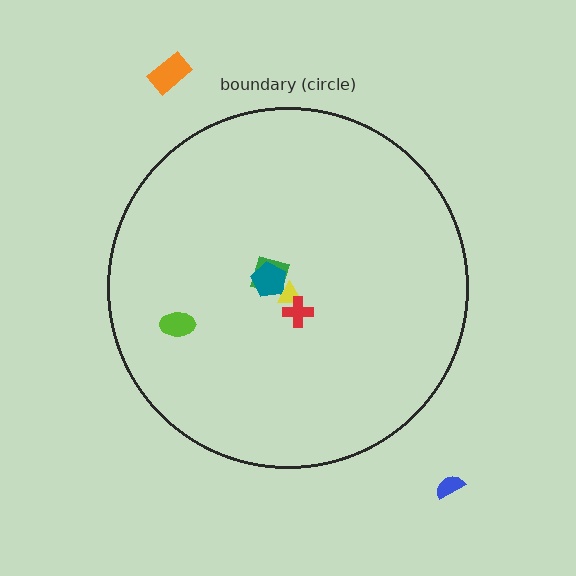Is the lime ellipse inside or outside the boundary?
Inside.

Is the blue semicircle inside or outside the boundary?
Outside.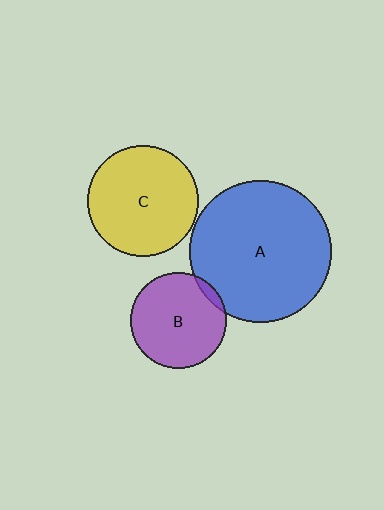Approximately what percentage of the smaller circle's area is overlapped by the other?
Approximately 5%.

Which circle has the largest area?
Circle A (blue).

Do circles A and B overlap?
Yes.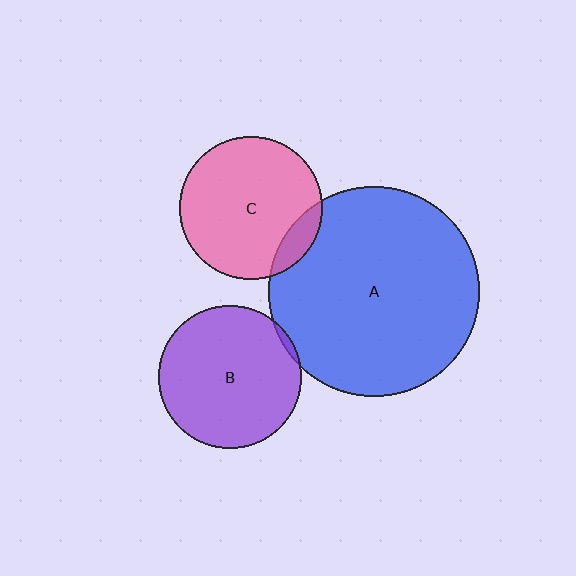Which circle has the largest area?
Circle A (blue).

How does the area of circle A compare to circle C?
Approximately 2.2 times.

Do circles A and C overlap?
Yes.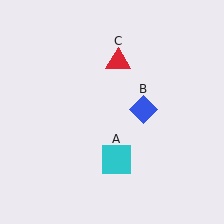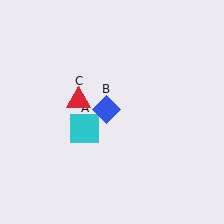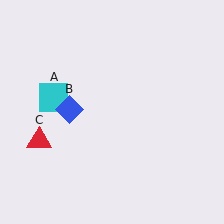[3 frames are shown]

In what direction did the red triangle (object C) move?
The red triangle (object C) moved down and to the left.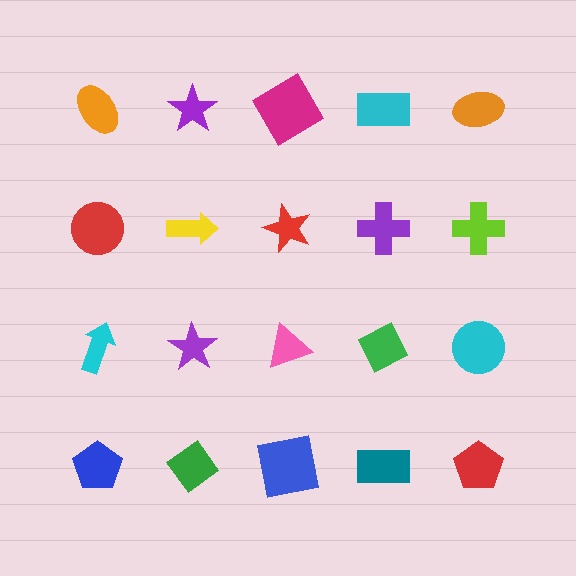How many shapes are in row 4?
5 shapes.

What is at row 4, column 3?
A blue square.